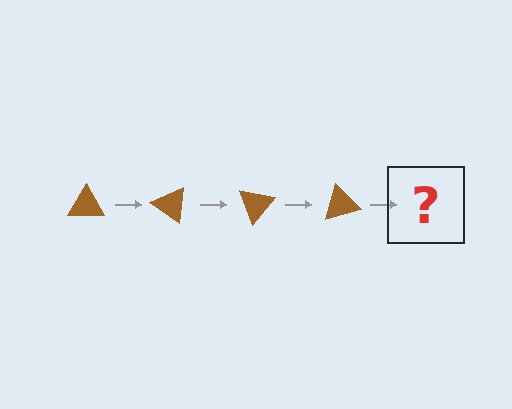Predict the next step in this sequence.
The next step is a brown triangle rotated 140 degrees.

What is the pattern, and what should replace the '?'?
The pattern is that the triangle rotates 35 degrees each step. The '?' should be a brown triangle rotated 140 degrees.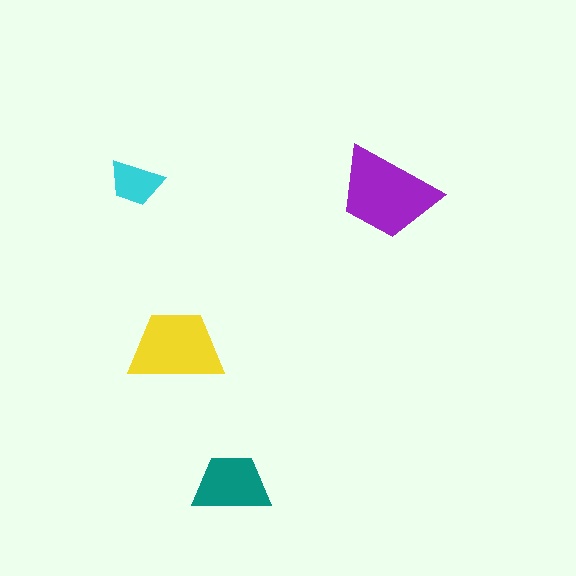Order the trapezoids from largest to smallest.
the purple one, the yellow one, the teal one, the cyan one.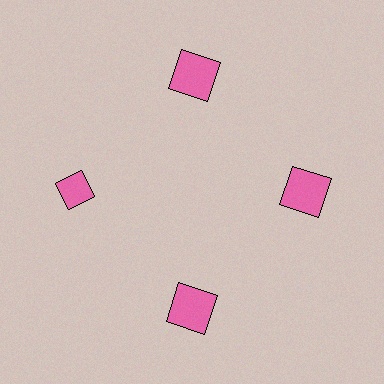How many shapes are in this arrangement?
There are 4 shapes arranged in a ring pattern.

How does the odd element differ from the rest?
It has a different shape: diamond instead of square.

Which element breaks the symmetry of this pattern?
The pink diamond at roughly the 9 o'clock position breaks the symmetry. All other shapes are pink squares.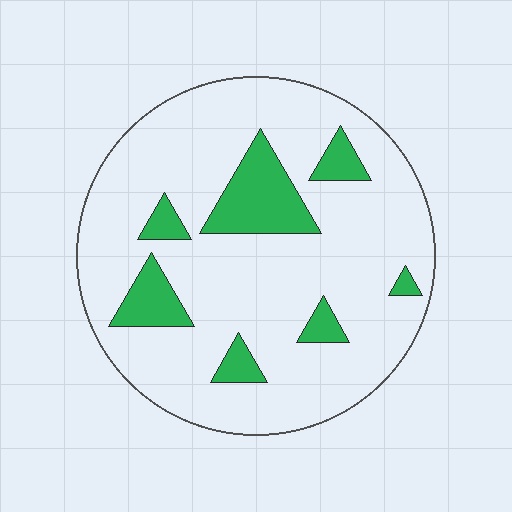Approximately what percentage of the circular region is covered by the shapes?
Approximately 15%.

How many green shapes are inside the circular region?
7.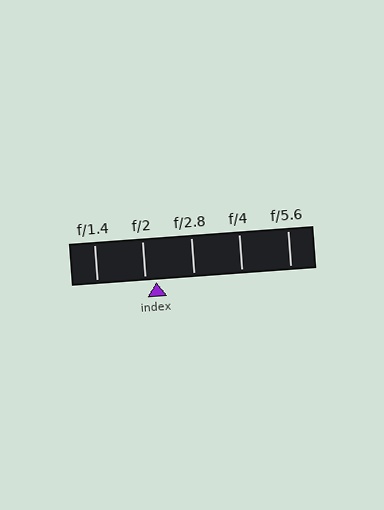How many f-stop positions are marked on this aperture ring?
There are 5 f-stop positions marked.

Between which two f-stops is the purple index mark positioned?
The index mark is between f/2 and f/2.8.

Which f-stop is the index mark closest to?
The index mark is closest to f/2.